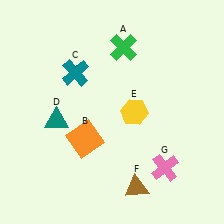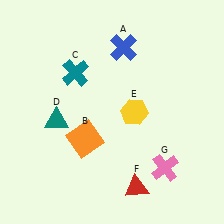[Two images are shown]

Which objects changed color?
A changed from green to blue. F changed from brown to red.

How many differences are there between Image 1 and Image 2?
There are 2 differences between the two images.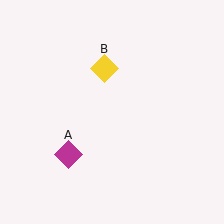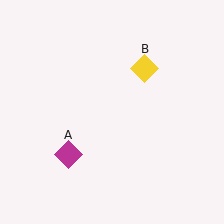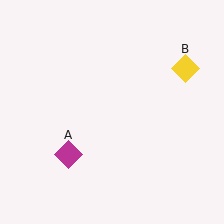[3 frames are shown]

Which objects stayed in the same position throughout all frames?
Magenta diamond (object A) remained stationary.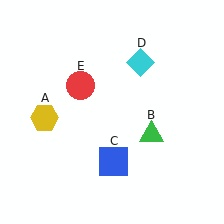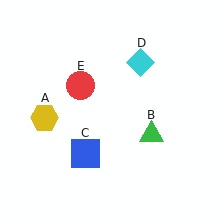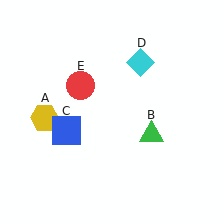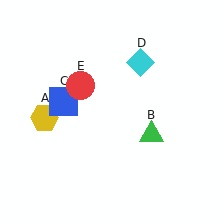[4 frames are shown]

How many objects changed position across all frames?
1 object changed position: blue square (object C).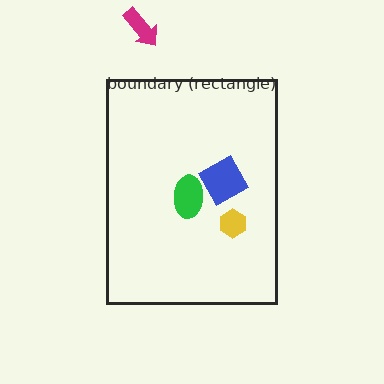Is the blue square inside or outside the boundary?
Inside.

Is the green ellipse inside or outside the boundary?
Inside.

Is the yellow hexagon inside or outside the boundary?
Inside.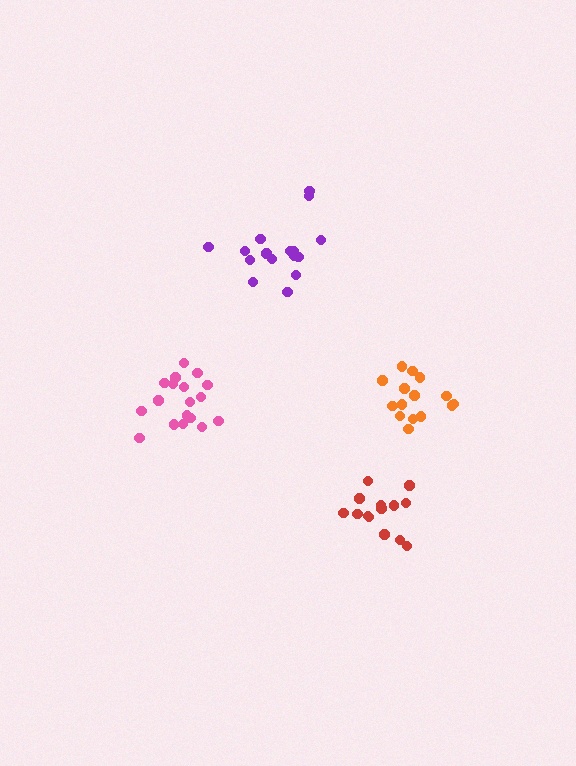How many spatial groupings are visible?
There are 4 spatial groupings.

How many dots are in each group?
Group 1: 15 dots, Group 2: 14 dots, Group 3: 18 dots, Group 4: 16 dots (63 total).